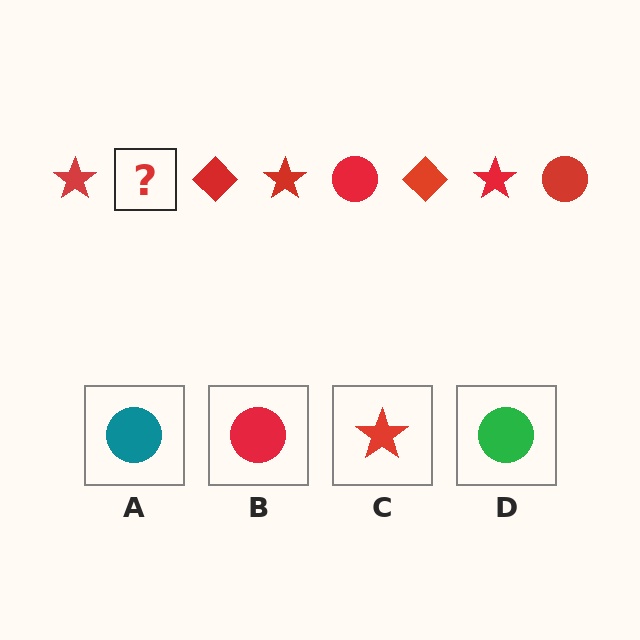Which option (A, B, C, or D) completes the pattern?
B.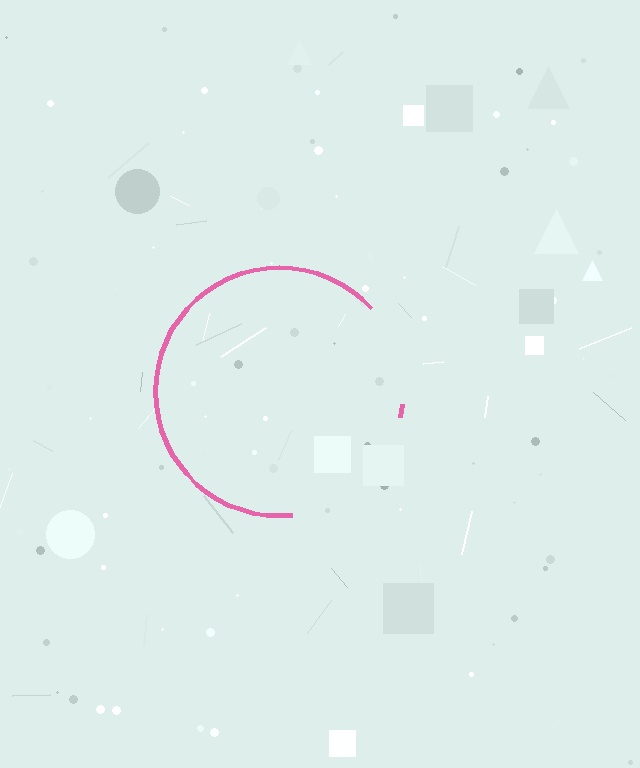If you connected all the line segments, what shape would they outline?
They would outline a circle.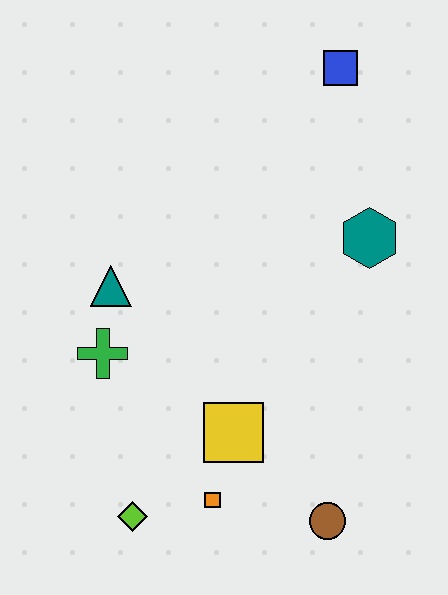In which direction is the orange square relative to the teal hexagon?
The orange square is below the teal hexagon.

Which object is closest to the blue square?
The teal hexagon is closest to the blue square.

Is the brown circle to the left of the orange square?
No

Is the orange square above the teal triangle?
No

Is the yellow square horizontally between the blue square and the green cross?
Yes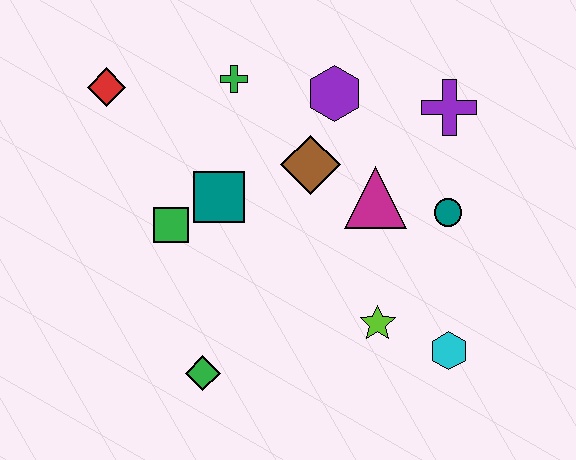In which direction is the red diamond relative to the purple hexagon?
The red diamond is to the left of the purple hexagon.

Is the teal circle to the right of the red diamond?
Yes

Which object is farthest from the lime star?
The red diamond is farthest from the lime star.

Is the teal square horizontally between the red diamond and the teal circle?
Yes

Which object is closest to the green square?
The teal square is closest to the green square.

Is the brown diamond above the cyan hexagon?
Yes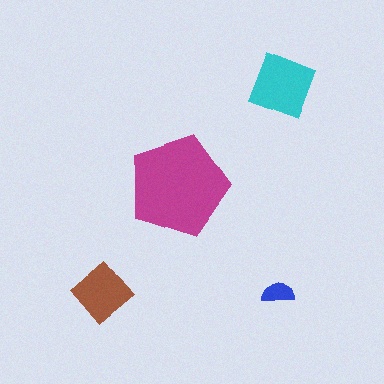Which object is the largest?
The magenta pentagon.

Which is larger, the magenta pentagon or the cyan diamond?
The magenta pentagon.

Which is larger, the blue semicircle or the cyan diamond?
The cyan diamond.